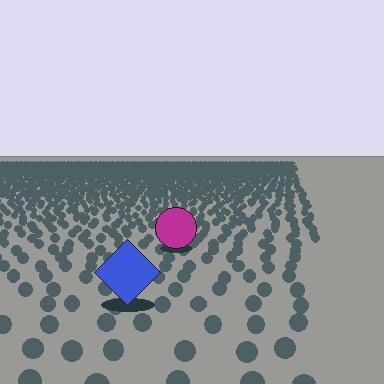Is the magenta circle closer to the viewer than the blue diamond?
No. The blue diamond is closer — you can tell from the texture gradient: the ground texture is coarser near it.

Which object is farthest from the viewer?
The magenta circle is farthest from the viewer. It appears smaller and the ground texture around it is denser.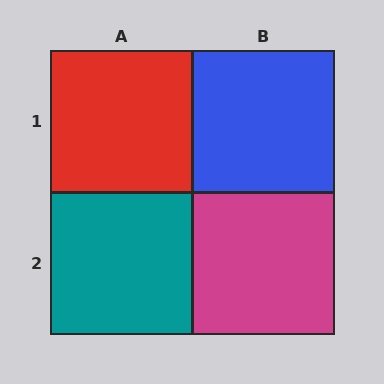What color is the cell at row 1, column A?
Red.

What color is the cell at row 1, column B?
Blue.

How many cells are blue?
1 cell is blue.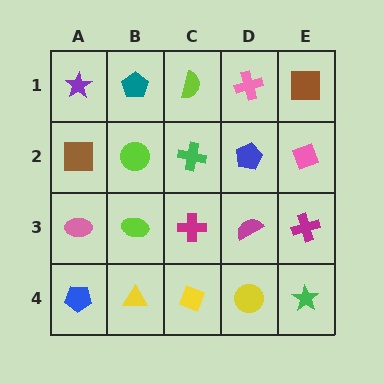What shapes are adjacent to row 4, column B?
A lime ellipse (row 3, column B), a blue pentagon (row 4, column A), a yellow diamond (row 4, column C).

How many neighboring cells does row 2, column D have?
4.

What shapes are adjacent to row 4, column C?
A magenta cross (row 3, column C), a yellow triangle (row 4, column B), a yellow circle (row 4, column D).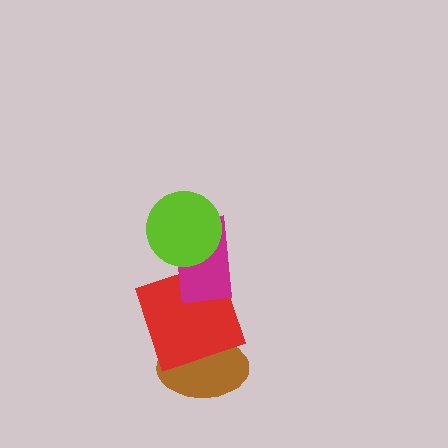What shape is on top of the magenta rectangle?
The lime circle is on top of the magenta rectangle.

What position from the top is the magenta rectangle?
The magenta rectangle is 2nd from the top.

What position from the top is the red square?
The red square is 3rd from the top.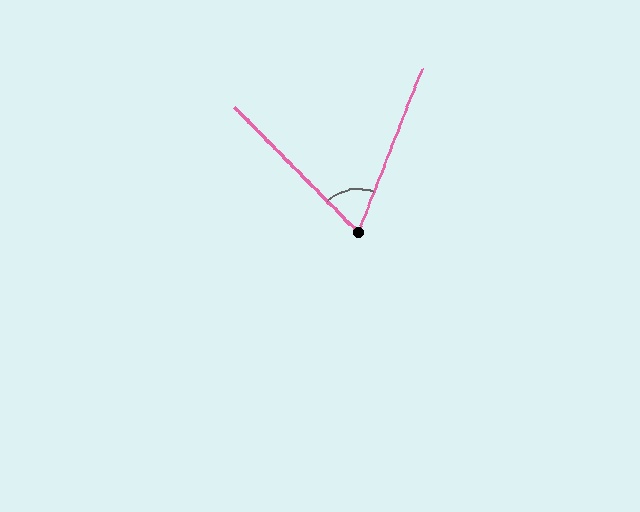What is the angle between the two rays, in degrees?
Approximately 66 degrees.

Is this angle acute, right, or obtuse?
It is acute.